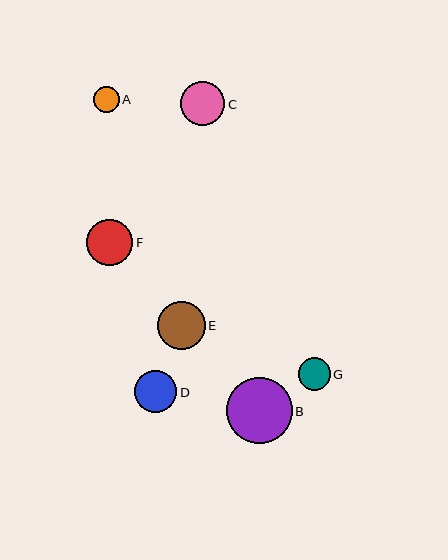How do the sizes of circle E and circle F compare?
Circle E and circle F are approximately the same size.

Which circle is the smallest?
Circle A is the smallest with a size of approximately 26 pixels.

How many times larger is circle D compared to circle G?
Circle D is approximately 1.3 times the size of circle G.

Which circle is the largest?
Circle B is the largest with a size of approximately 66 pixels.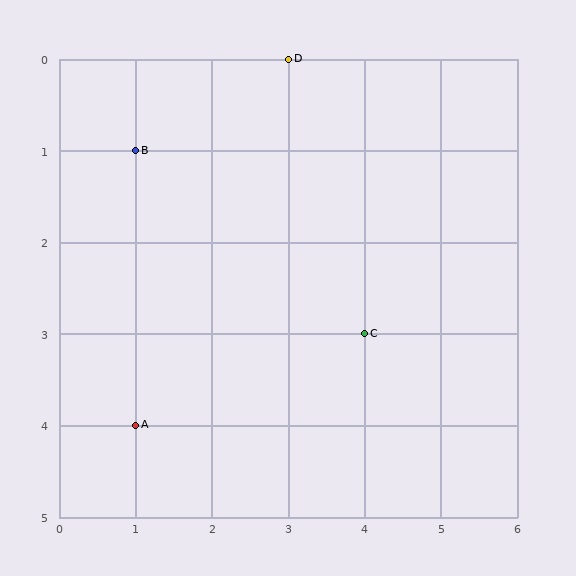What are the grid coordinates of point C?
Point C is at grid coordinates (4, 3).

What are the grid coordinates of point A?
Point A is at grid coordinates (1, 4).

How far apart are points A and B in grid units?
Points A and B are 3 rows apart.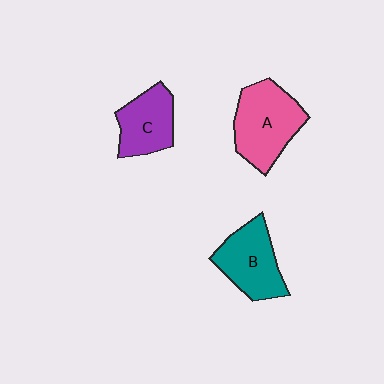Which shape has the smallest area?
Shape C (purple).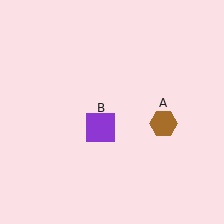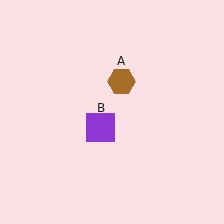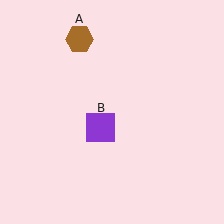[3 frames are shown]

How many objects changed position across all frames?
1 object changed position: brown hexagon (object A).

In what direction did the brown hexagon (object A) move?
The brown hexagon (object A) moved up and to the left.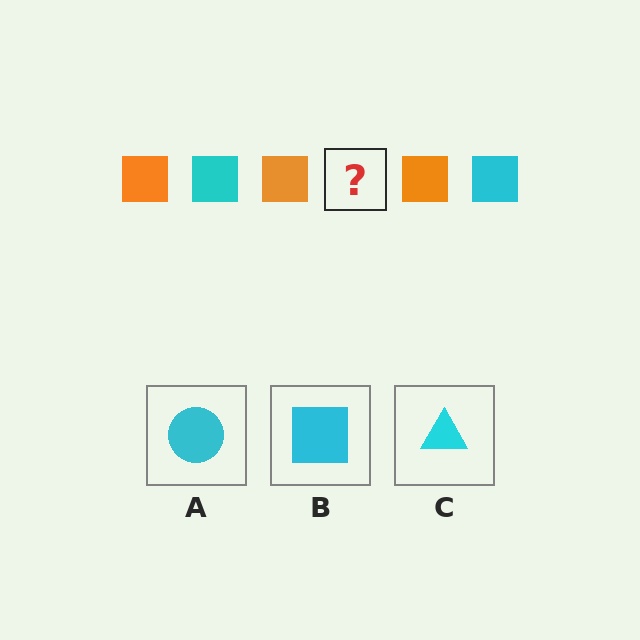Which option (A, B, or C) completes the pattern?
B.